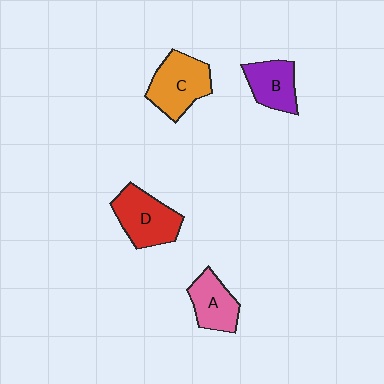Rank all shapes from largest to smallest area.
From largest to smallest: C (orange), D (red), A (pink), B (purple).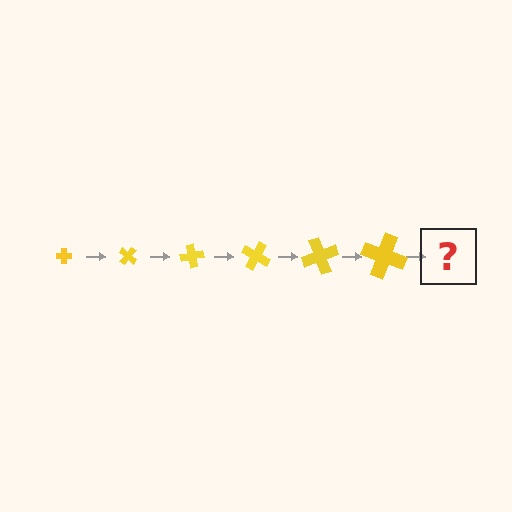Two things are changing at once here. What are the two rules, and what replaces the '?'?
The two rules are that the cross grows larger each step and it rotates 40 degrees each step. The '?' should be a cross, larger than the previous one and rotated 240 degrees from the start.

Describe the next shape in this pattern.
It should be a cross, larger than the previous one and rotated 240 degrees from the start.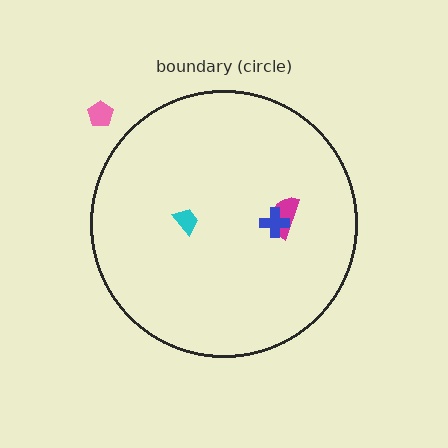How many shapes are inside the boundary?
3 inside, 1 outside.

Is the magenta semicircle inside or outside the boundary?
Inside.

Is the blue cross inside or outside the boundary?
Inside.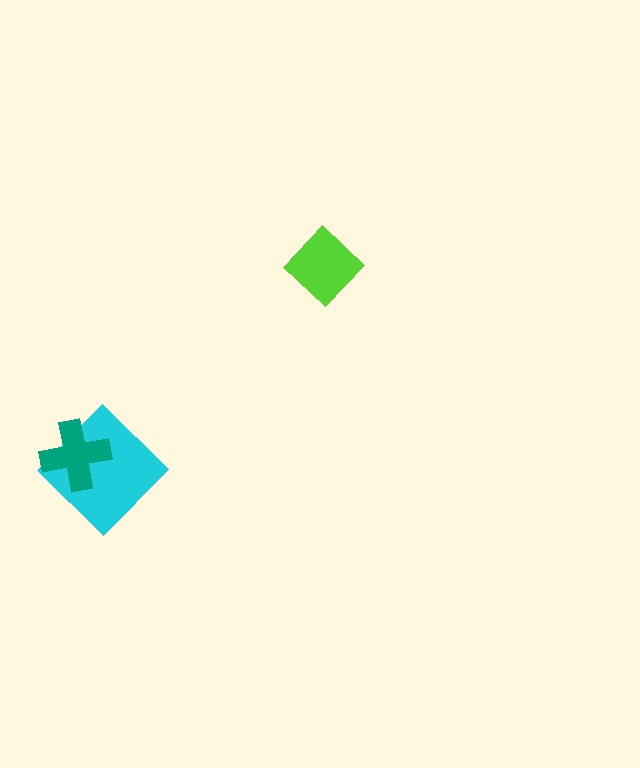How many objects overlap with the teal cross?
1 object overlaps with the teal cross.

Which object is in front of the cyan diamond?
The teal cross is in front of the cyan diamond.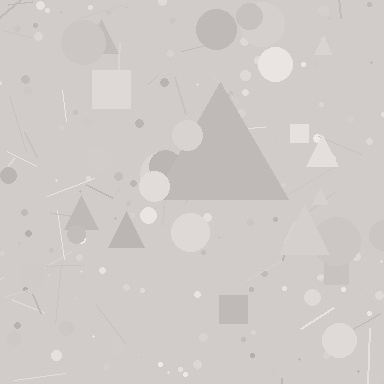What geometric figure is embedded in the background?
A triangle is embedded in the background.